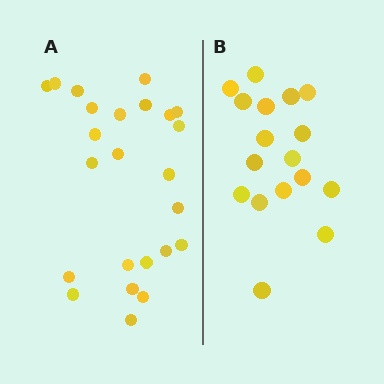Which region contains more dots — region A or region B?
Region A (the left region) has more dots.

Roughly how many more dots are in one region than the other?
Region A has roughly 8 or so more dots than region B.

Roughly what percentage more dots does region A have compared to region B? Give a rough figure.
About 40% more.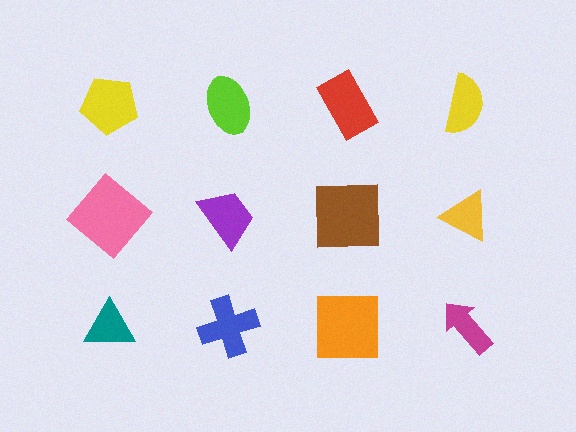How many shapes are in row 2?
4 shapes.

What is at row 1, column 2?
A lime ellipse.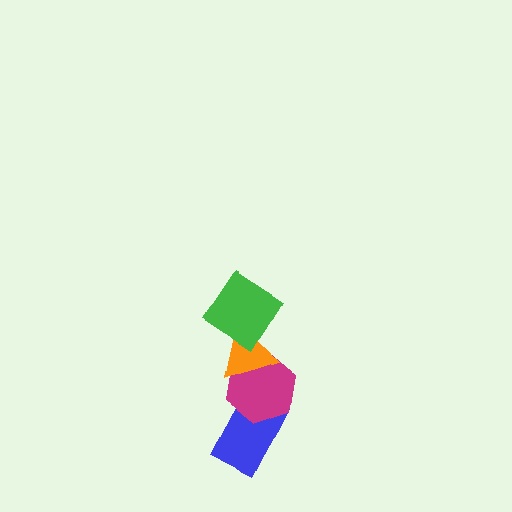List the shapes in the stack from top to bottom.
From top to bottom: the green diamond, the orange triangle, the magenta hexagon, the blue rectangle.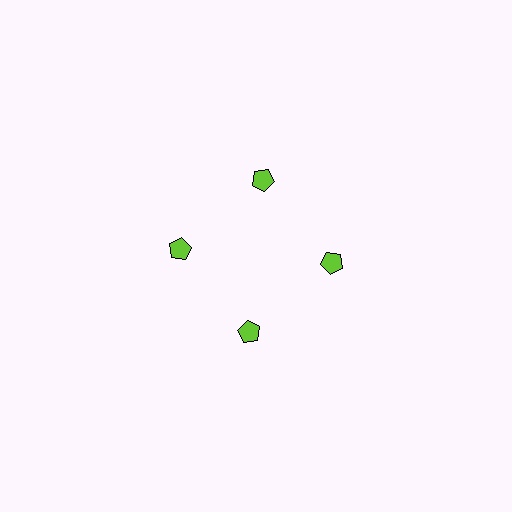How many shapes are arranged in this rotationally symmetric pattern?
There are 4 shapes, arranged in 4 groups of 1.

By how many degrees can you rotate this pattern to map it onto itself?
The pattern maps onto itself every 90 degrees of rotation.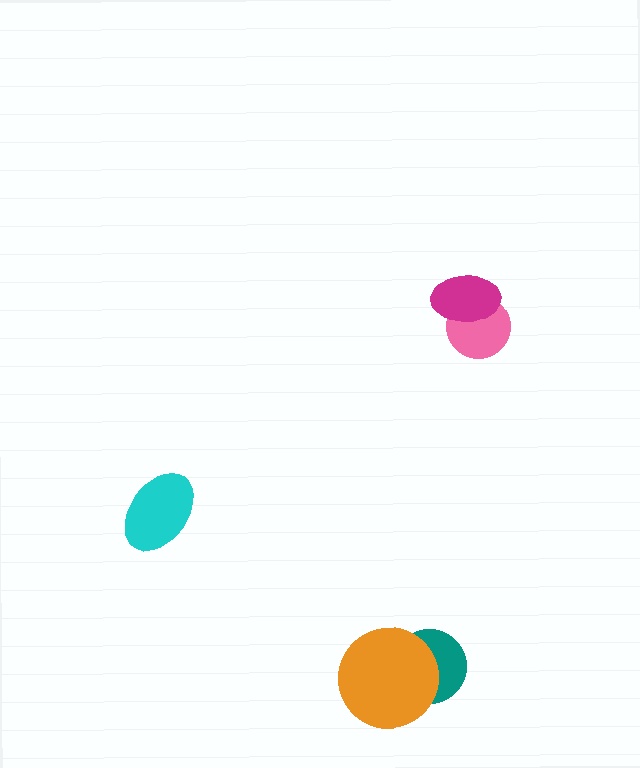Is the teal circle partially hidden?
Yes, it is partially covered by another shape.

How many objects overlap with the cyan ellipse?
0 objects overlap with the cyan ellipse.